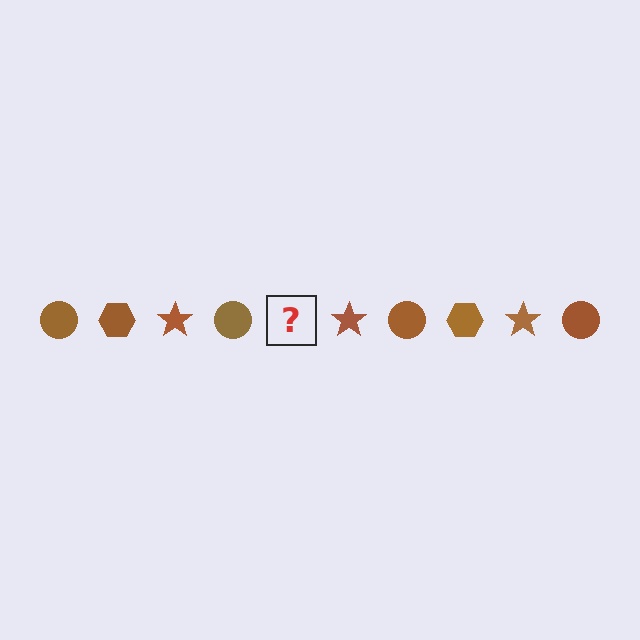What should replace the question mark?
The question mark should be replaced with a brown hexagon.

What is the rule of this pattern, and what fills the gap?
The rule is that the pattern cycles through circle, hexagon, star shapes in brown. The gap should be filled with a brown hexagon.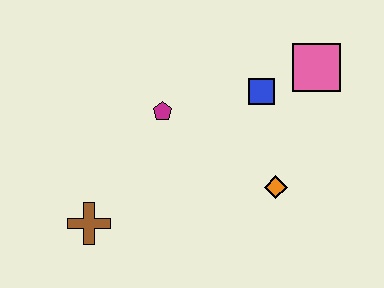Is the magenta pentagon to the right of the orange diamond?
No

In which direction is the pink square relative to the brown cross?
The pink square is to the right of the brown cross.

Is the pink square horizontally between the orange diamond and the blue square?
No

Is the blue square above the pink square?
No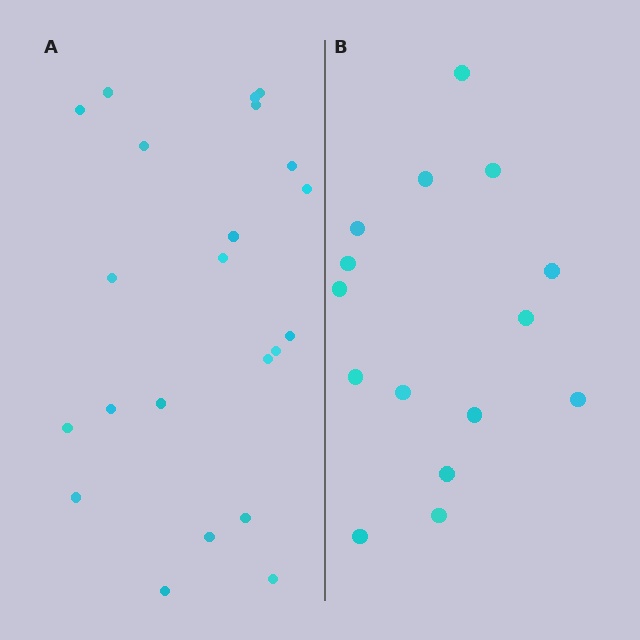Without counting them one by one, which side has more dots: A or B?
Region A (the left region) has more dots.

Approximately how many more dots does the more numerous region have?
Region A has roughly 8 or so more dots than region B.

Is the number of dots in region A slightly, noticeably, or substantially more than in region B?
Region A has substantially more. The ratio is roughly 1.5 to 1.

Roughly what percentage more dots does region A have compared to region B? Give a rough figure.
About 45% more.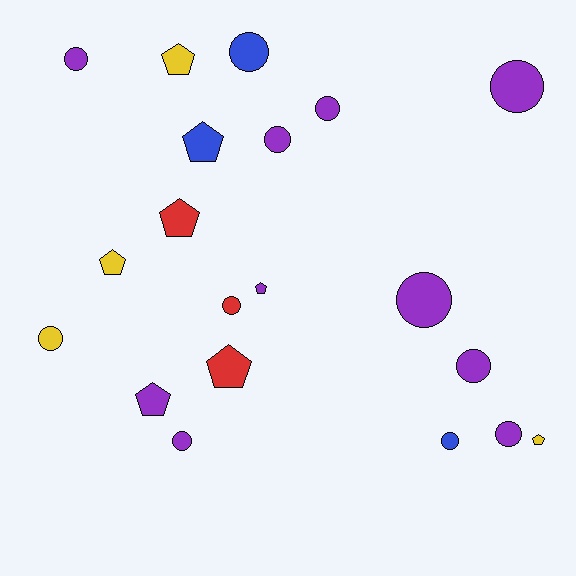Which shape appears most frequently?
Circle, with 12 objects.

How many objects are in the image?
There are 20 objects.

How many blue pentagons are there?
There is 1 blue pentagon.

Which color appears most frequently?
Purple, with 10 objects.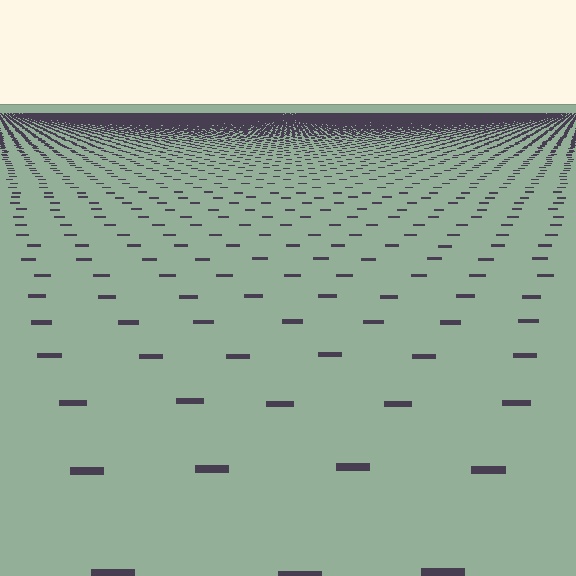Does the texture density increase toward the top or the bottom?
Density increases toward the top.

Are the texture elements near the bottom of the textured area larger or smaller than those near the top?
Larger. Near the bottom, elements are closer to the viewer and appear at a bigger on-screen size.